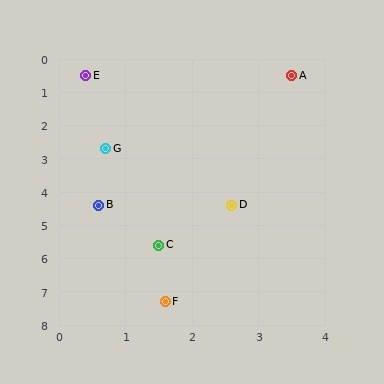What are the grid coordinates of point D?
Point D is at approximately (2.6, 4.4).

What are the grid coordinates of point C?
Point C is at approximately (1.5, 5.6).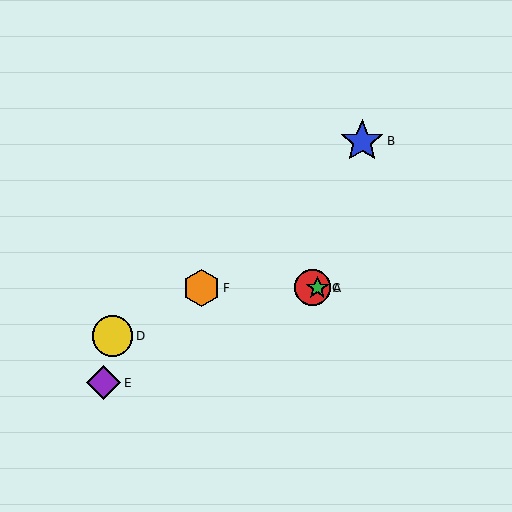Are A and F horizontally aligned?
Yes, both are at y≈288.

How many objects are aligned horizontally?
3 objects (A, C, F) are aligned horizontally.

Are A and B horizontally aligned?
No, A is at y≈288 and B is at y≈141.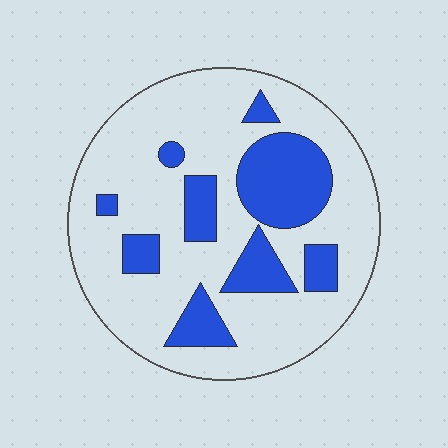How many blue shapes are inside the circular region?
9.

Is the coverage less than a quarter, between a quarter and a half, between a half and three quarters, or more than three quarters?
Between a quarter and a half.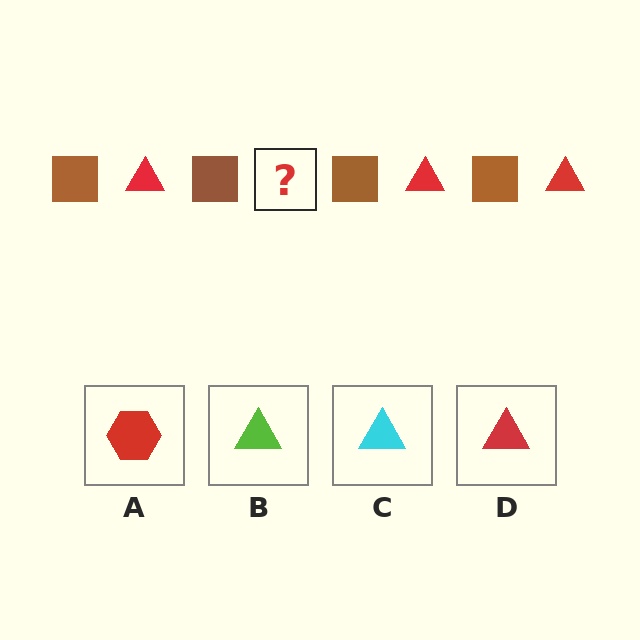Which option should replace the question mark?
Option D.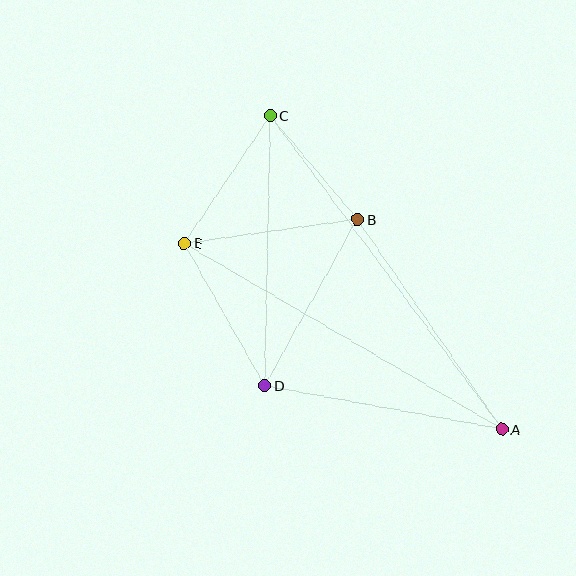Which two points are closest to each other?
Points B and C are closest to each other.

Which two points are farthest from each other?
Points A and C are farthest from each other.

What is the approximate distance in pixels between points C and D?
The distance between C and D is approximately 270 pixels.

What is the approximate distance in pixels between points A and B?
The distance between A and B is approximately 254 pixels.